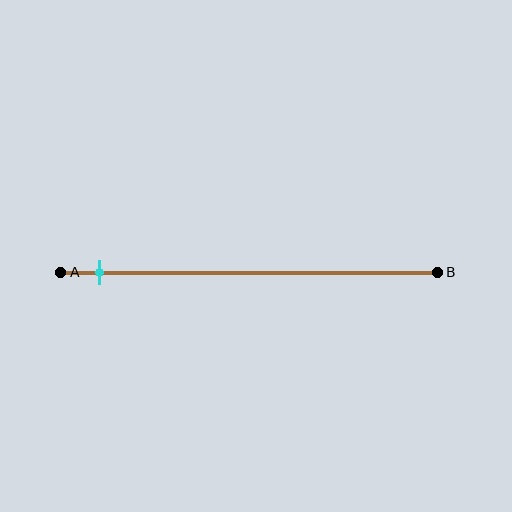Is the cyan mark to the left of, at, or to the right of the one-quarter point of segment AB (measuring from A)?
The cyan mark is to the left of the one-quarter point of segment AB.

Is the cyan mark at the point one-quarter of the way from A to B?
No, the mark is at about 10% from A, not at the 25% one-quarter point.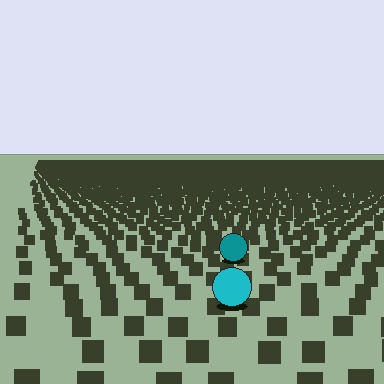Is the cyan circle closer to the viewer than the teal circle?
Yes. The cyan circle is closer — you can tell from the texture gradient: the ground texture is coarser near it.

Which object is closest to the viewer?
The cyan circle is closest. The texture marks near it are larger and more spread out.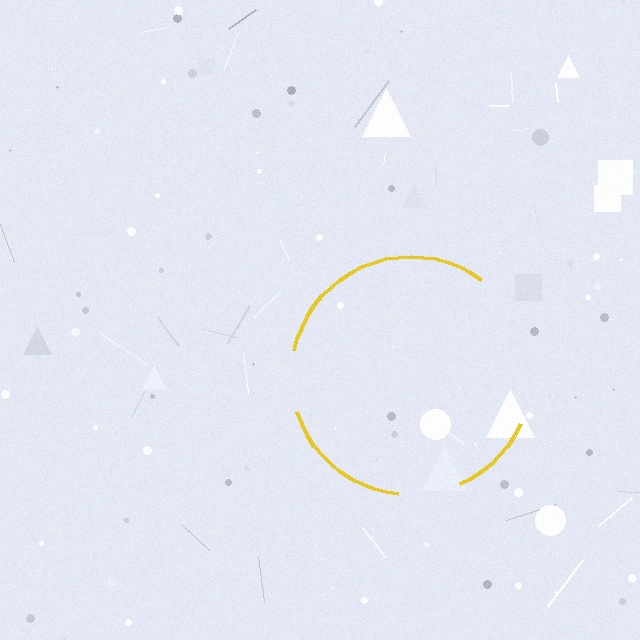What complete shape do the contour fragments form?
The contour fragments form a circle.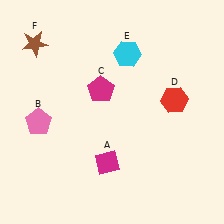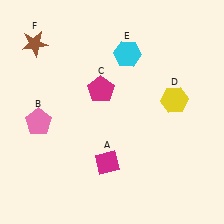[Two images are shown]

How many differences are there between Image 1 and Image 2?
There is 1 difference between the two images.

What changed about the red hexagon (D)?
In Image 1, D is red. In Image 2, it changed to yellow.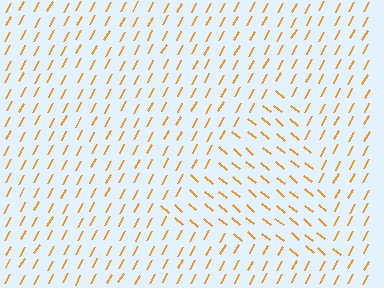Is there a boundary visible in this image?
Yes, there is a texture boundary formed by a change in line orientation.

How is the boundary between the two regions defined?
The boundary is defined purely by a change in line orientation (approximately 79 degrees difference). All lines are the same color and thickness.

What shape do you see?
I see a triangle.